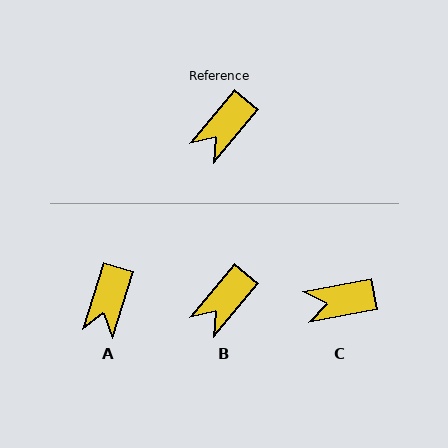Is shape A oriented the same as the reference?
No, it is off by about 22 degrees.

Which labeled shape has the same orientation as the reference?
B.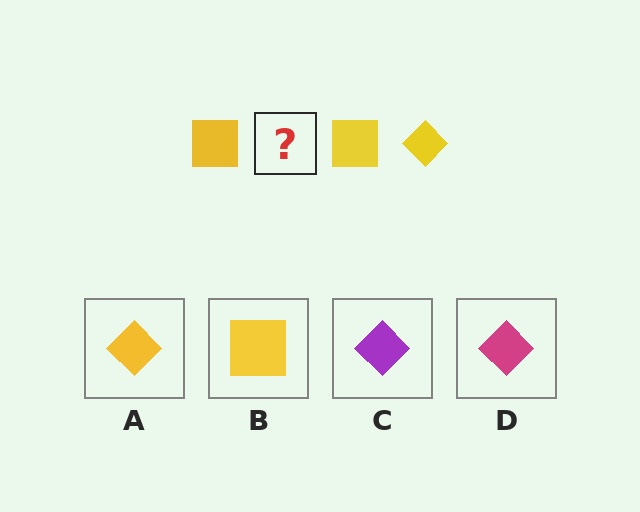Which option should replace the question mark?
Option A.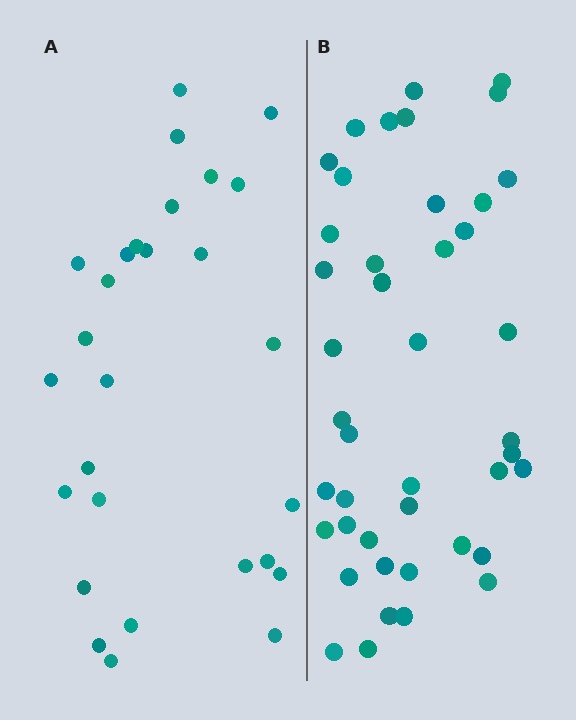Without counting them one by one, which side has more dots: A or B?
Region B (the right region) has more dots.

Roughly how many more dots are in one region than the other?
Region B has approximately 15 more dots than region A.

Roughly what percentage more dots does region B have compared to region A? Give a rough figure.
About 55% more.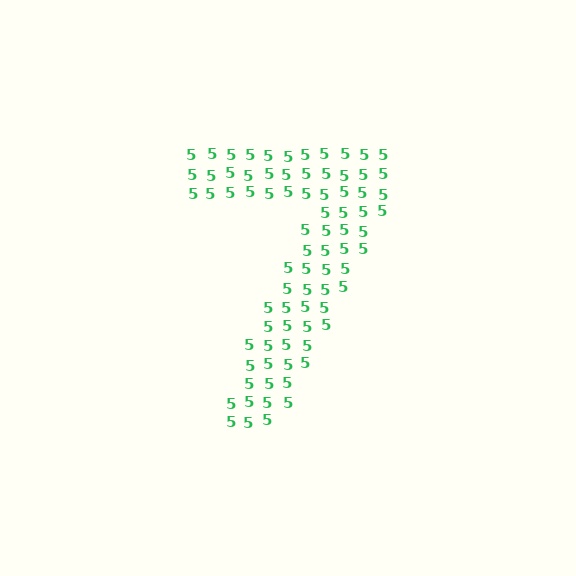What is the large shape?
The large shape is the digit 7.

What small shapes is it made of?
It is made of small digit 5's.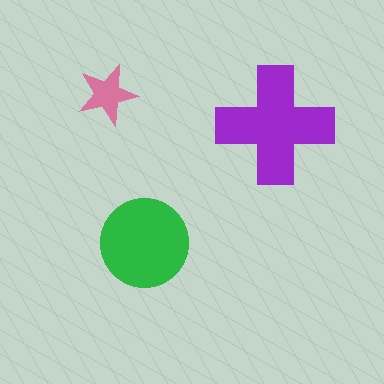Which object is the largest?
The purple cross.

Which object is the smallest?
The pink star.